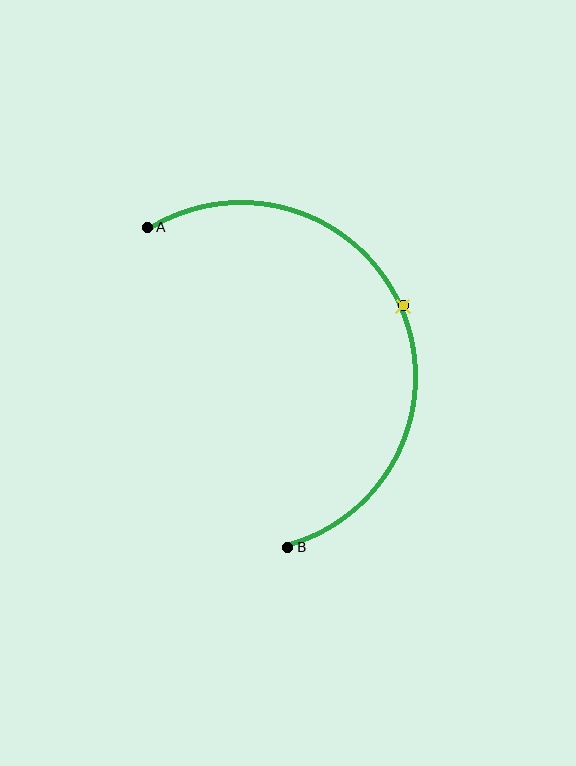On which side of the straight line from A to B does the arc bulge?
The arc bulges to the right of the straight line connecting A and B.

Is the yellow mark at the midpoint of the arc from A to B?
Yes. The yellow mark lies on the arc at equal arc-length from both A and B — it is the arc midpoint.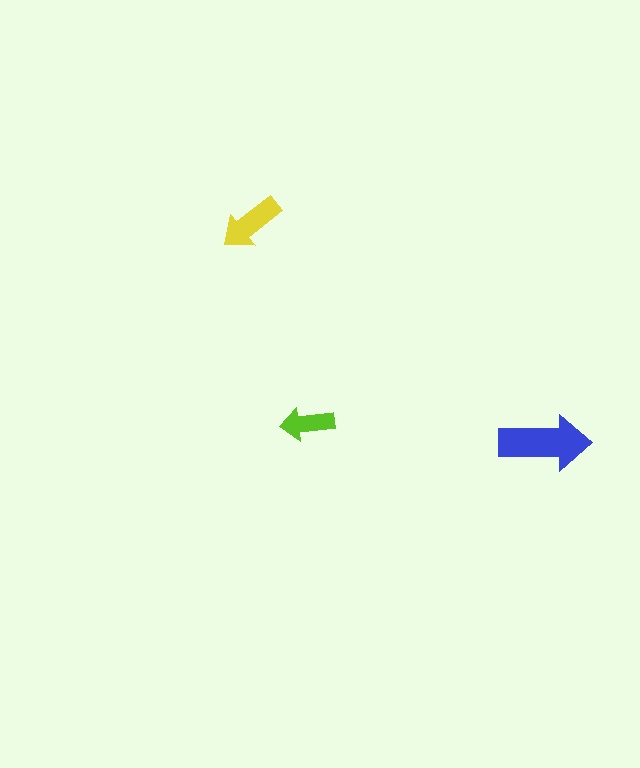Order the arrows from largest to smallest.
the blue one, the yellow one, the lime one.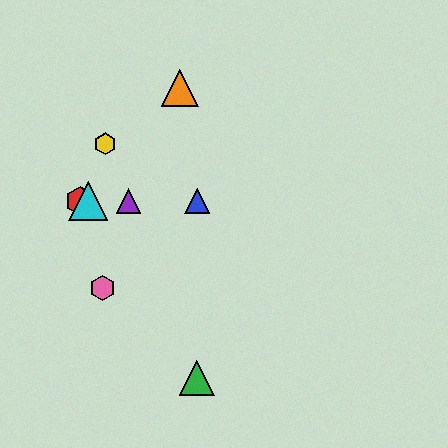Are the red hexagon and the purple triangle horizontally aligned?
Yes, both are at y≈201.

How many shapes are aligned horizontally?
4 shapes (the red hexagon, the blue triangle, the purple triangle, the cyan triangle) are aligned horizontally.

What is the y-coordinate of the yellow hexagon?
The yellow hexagon is at y≈144.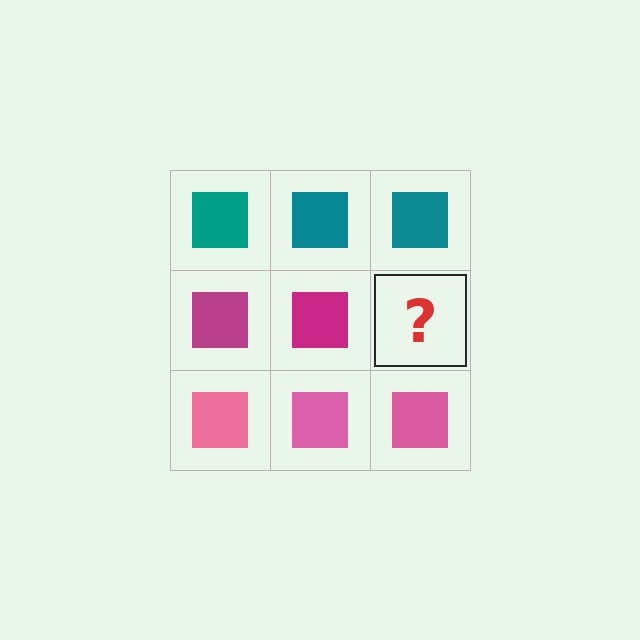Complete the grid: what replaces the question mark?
The question mark should be replaced with a magenta square.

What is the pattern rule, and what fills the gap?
The rule is that each row has a consistent color. The gap should be filled with a magenta square.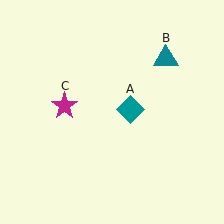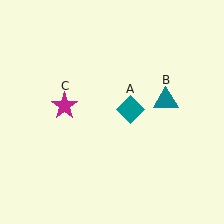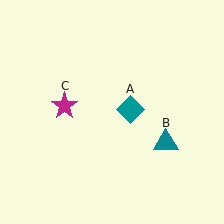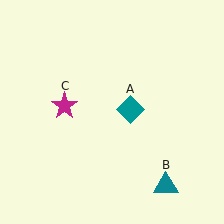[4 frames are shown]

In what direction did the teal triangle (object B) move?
The teal triangle (object B) moved down.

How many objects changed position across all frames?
1 object changed position: teal triangle (object B).